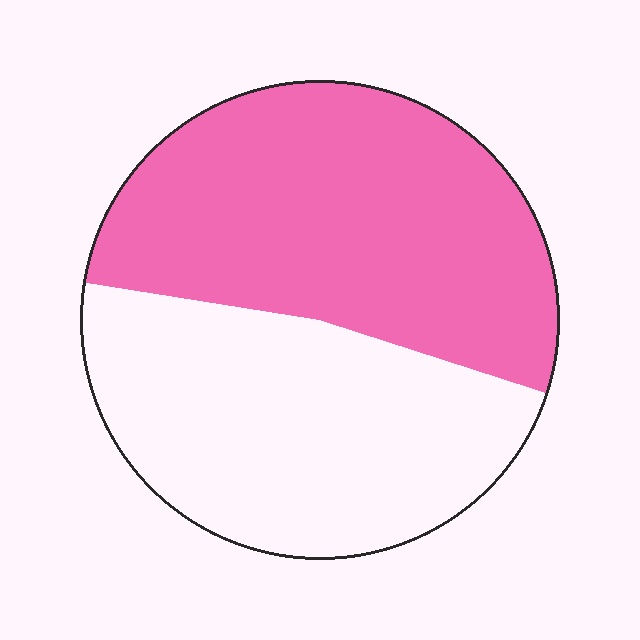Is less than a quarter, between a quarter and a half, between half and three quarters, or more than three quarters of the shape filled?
Between half and three quarters.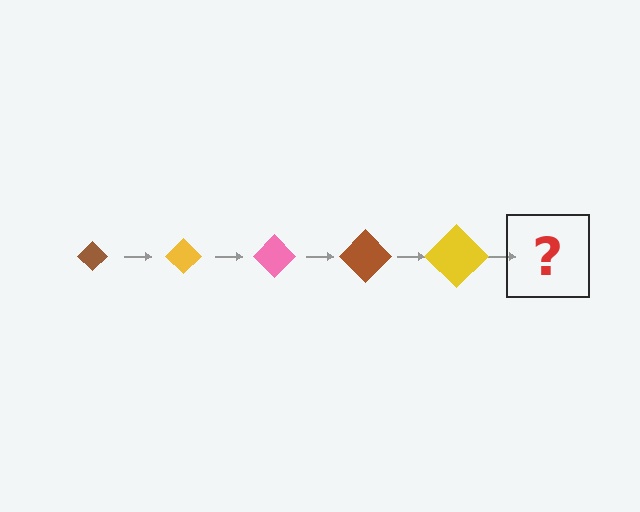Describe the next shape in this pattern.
It should be a pink diamond, larger than the previous one.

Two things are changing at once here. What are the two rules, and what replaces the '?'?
The two rules are that the diamond grows larger each step and the color cycles through brown, yellow, and pink. The '?' should be a pink diamond, larger than the previous one.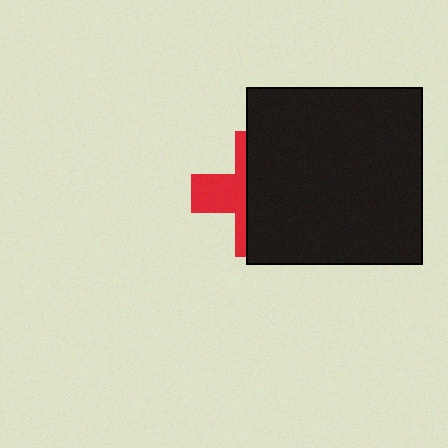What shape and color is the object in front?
The object in front is a black square.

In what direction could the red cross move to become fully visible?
The red cross could move left. That would shift it out from behind the black square entirely.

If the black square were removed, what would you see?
You would see the complete red cross.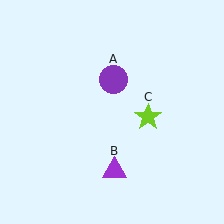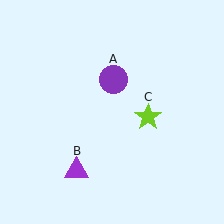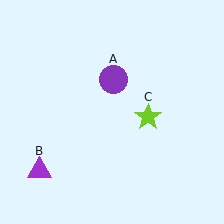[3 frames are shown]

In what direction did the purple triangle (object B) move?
The purple triangle (object B) moved left.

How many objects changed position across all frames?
1 object changed position: purple triangle (object B).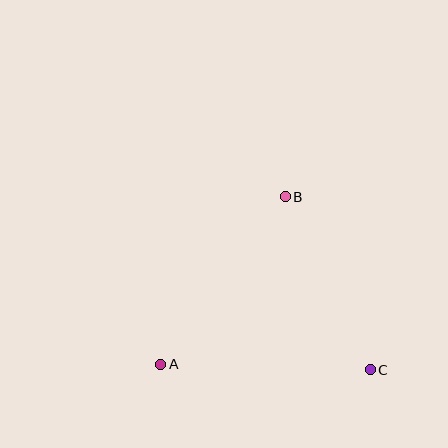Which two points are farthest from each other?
Points A and C are farthest from each other.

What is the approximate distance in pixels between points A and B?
The distance between A and B is approximately 209 pixels.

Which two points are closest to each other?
Points B and C are closest to each other.